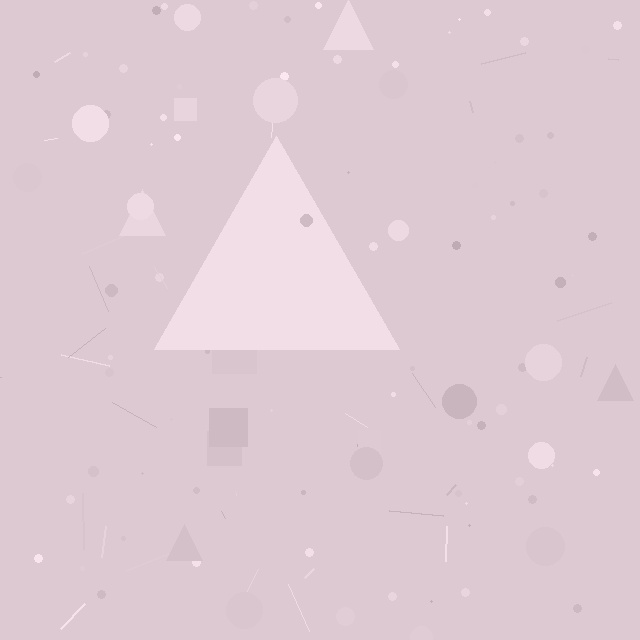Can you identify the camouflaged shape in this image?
The camouflaged shape is a triangle.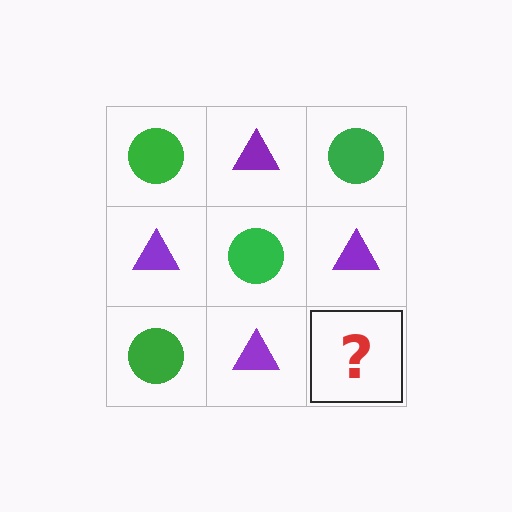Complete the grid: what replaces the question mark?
The question mark should be replaced with a green circle.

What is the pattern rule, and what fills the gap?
The rule is that it alternates green circle and purple triangle in a checkerboard pattern. The gap should be filled with a green circle.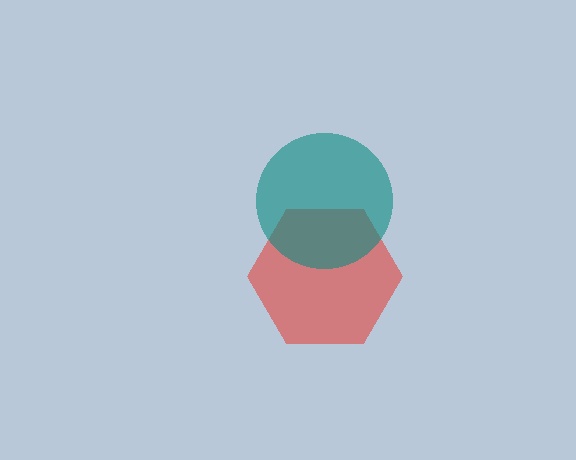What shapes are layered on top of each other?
The layered shapes are: a red hexagon, a teal circle.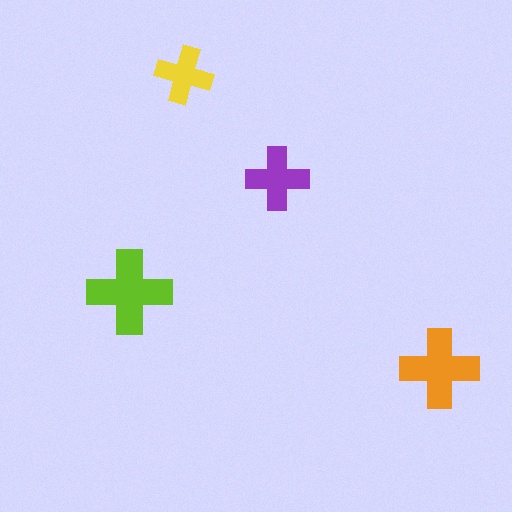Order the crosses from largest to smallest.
the lime one, the orange one, the purple one, the yellow one.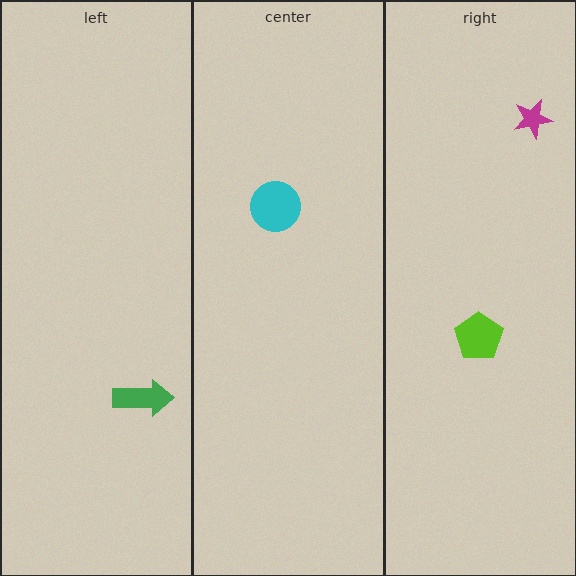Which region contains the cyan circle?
The center region.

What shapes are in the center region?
The cyan circle.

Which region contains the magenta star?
The right region.